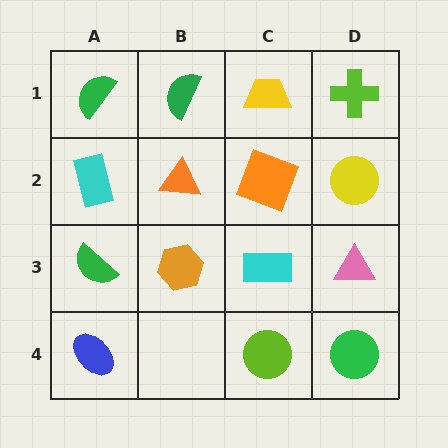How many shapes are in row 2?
4 shapes.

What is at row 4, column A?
A blue ellipse.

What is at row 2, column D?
A yellow circle.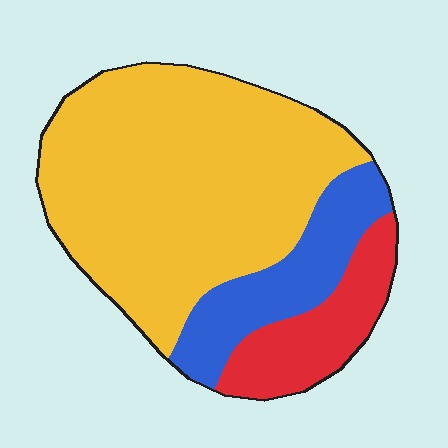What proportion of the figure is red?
Red takes up about one sixth (1/6) of the figure.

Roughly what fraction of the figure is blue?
Blue takes up about one sixth (1/6) of the figure.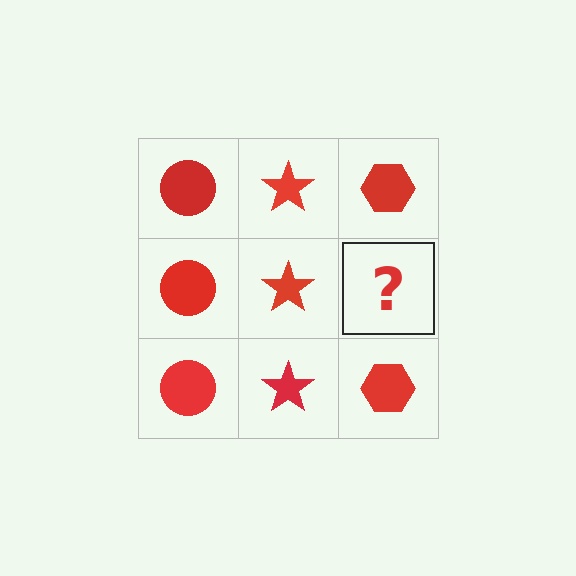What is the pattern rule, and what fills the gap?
The rule is that each column has a consistent shape. The gap should be filled with a red hexagon.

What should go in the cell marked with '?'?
The missing cell should contain a red hexagon.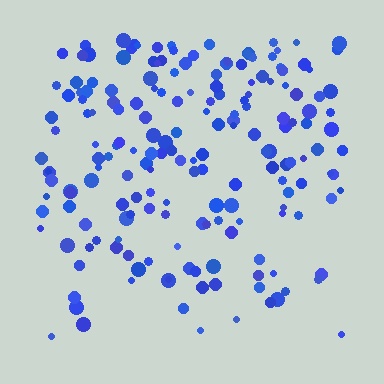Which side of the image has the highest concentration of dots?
The top.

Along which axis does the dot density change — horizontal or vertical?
Vertical.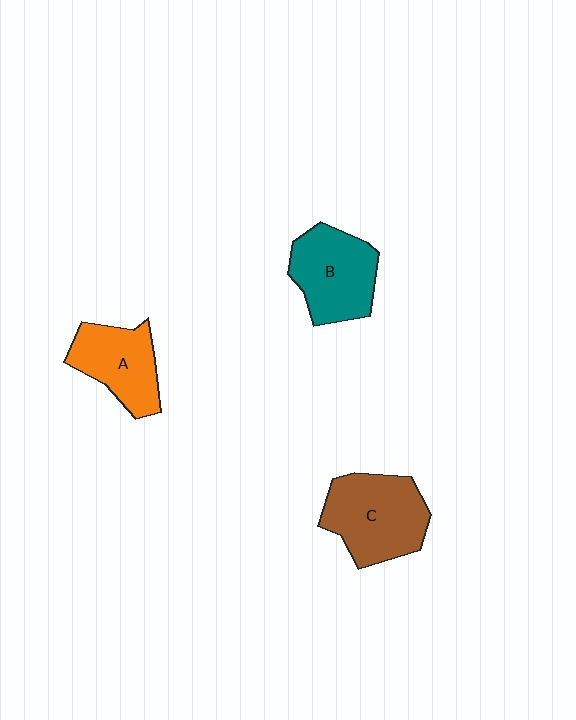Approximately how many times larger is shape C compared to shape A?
Approximately 1.3 times.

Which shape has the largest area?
Shape C (brown).